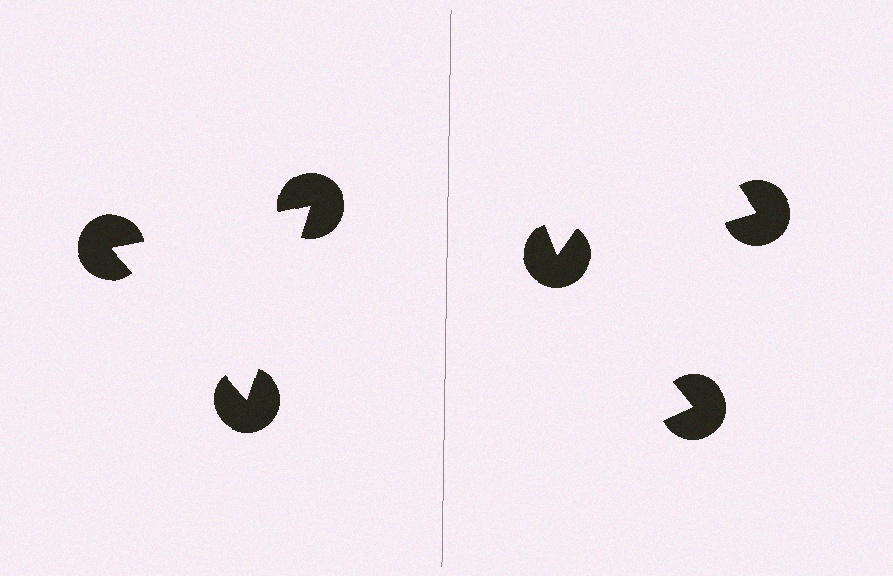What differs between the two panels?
The pac-man discs are positioned identically on both sides; only the wedge orientations differ. On the left they align to a triangle; on the right they are misaligned.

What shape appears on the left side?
An illusory triangle.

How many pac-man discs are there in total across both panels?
6 — 3 on each side.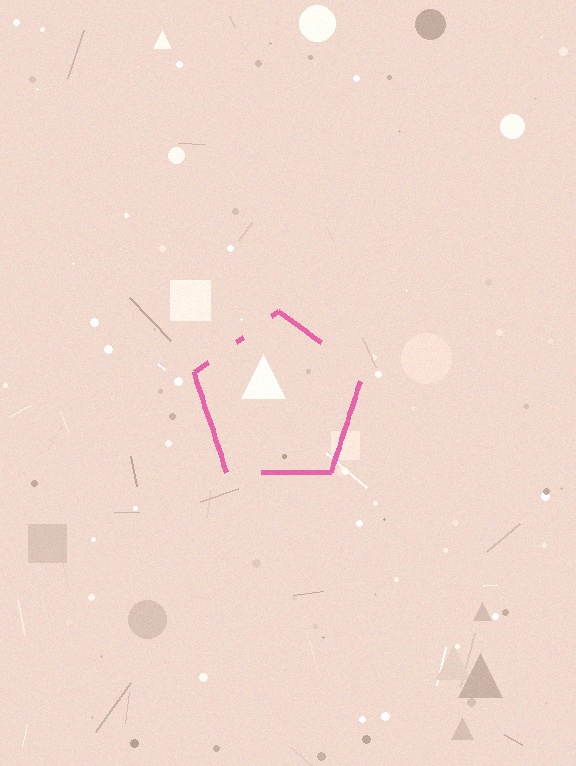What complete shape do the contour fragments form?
The contour fragments form a pentagon.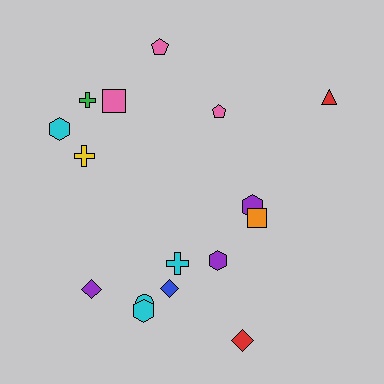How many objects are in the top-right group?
There are 4 objects.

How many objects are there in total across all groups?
There are 17 objects.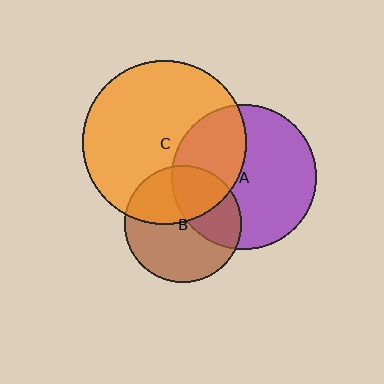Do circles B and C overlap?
Yes.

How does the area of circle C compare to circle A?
Approximately 1.3 times.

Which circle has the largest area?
Circle C (orange).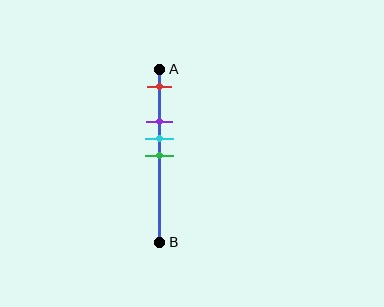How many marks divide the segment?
There are 4 marks dividing the segment.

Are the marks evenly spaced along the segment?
No, the marks are not evenly spaced.